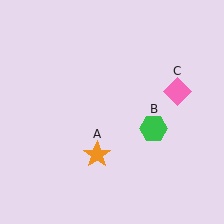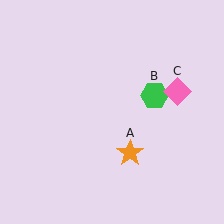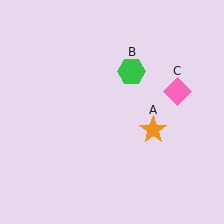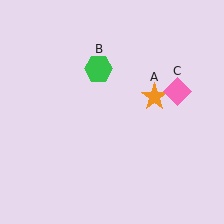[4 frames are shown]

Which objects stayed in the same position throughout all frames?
Pink diamond (object C) remained stationary.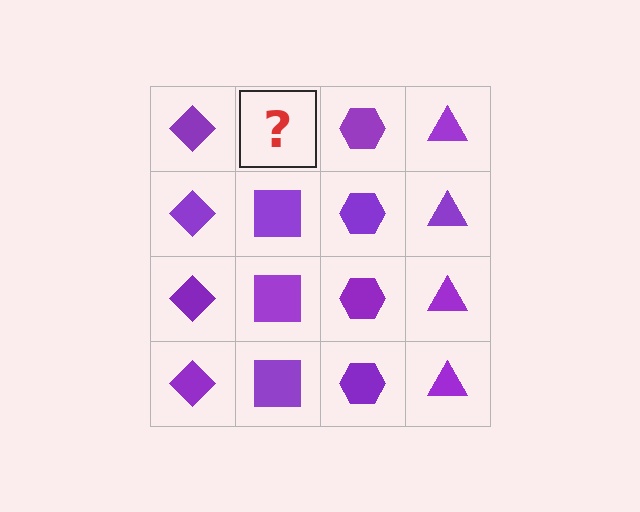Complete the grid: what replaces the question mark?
The question mark should be replaced with a purple square.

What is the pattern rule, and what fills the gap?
The rule is that each column has a consistent shape. The gap should be filled with a purple square.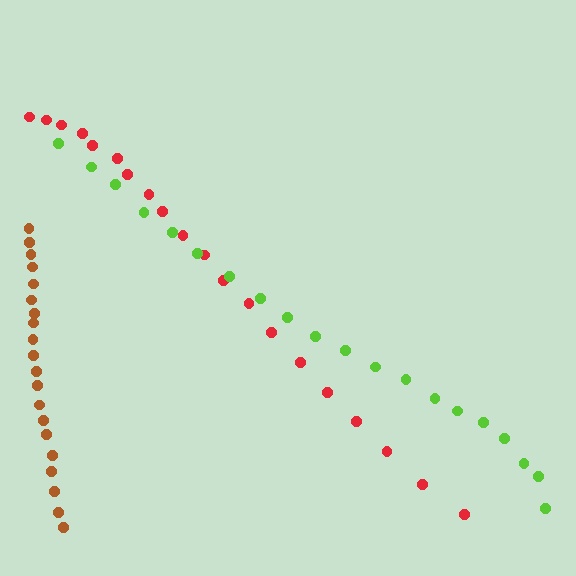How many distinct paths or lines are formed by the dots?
There are 3 distinct paths.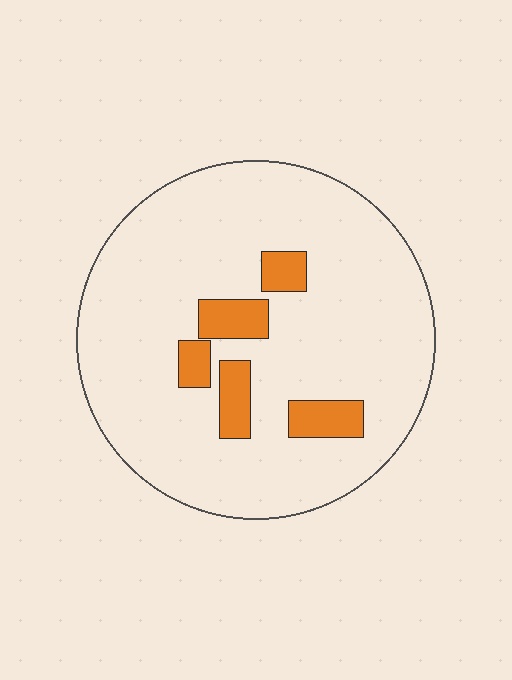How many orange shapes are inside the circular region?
5.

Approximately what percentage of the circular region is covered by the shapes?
Approximately 10%.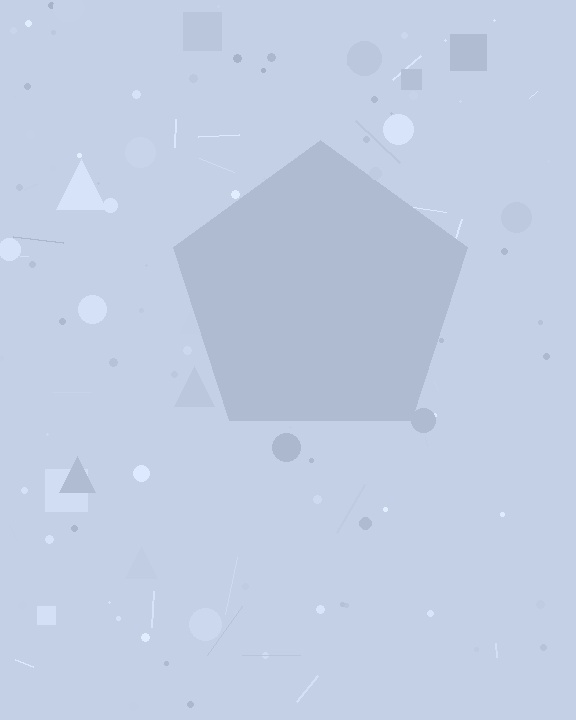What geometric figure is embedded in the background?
A pentagon is embedded in the background.